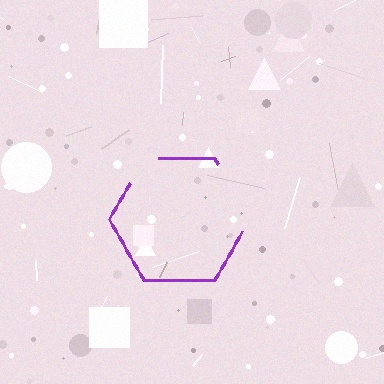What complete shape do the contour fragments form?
The contour fragments form a hexagon.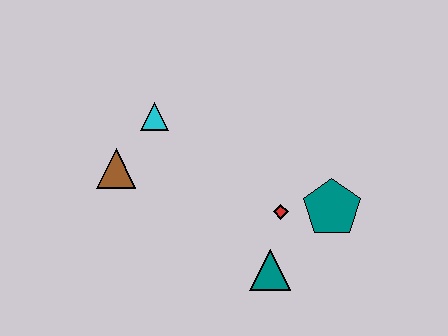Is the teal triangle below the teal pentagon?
Yes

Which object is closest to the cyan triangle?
The brown triangle is closest to the cyan triangle.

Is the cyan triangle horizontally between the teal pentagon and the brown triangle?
Yes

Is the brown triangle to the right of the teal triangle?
No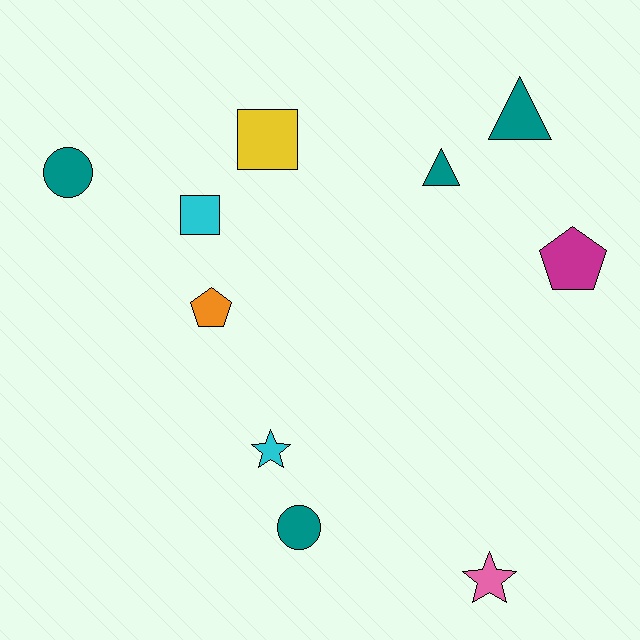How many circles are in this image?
There are 2 circles.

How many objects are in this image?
There are 10 objects.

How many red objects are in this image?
There are no red objects.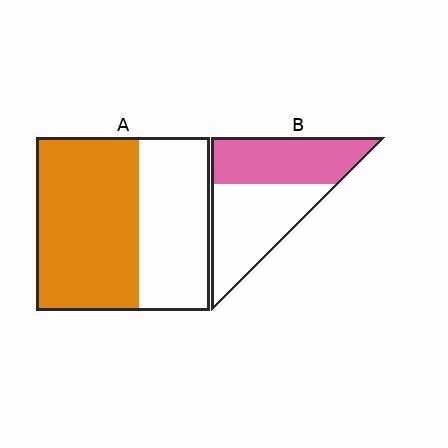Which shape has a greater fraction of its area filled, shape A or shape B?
Shape A.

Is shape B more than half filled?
Roughly half.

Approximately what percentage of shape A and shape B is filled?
A is approximately 60% and B is approximately 45%.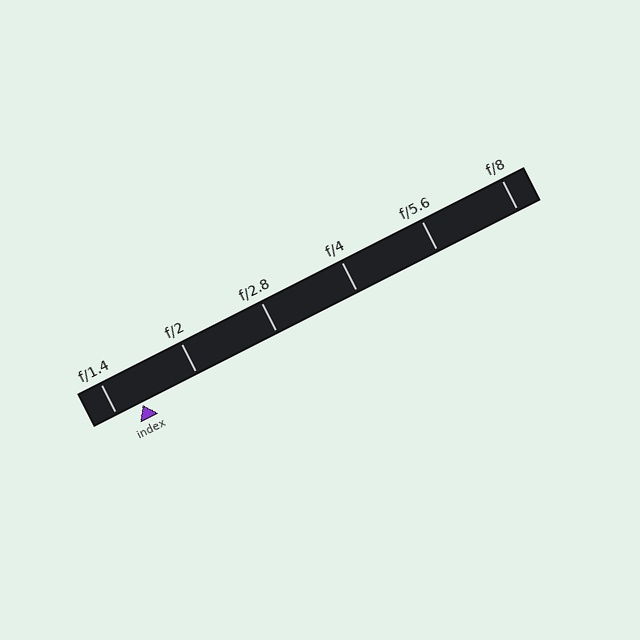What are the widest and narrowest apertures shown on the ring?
The widest aperture shown is f/1.4 and the narrowest is f/8.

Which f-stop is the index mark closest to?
The index mark is closest to f/1.4.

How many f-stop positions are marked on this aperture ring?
There are 6 f-stop positions marked.